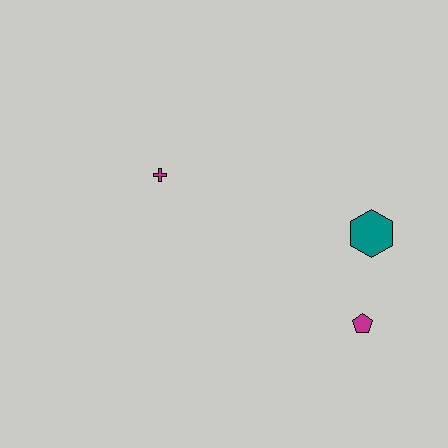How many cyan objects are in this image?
There are no cyan objects.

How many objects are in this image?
There are 3 objects.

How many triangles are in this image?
There are no triangles.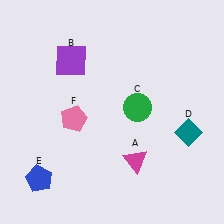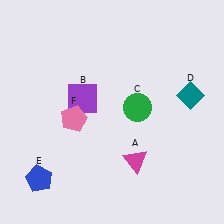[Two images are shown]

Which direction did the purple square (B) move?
The purple square (B) moved down.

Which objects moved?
The objects that moved are: the purple square (B), the teal diamond (D).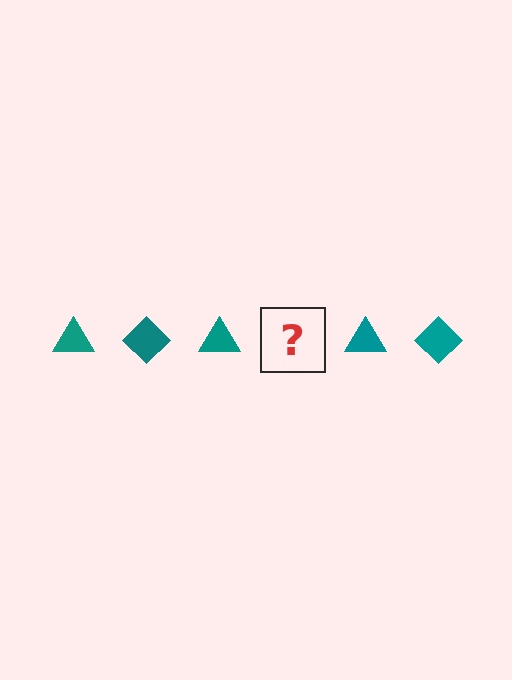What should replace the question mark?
The question mark should be replaced with a teal diamond.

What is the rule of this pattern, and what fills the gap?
The rule is that the pattern cycles through triangle, diamond shapes in teal. The gap should be filled with a teal diamond.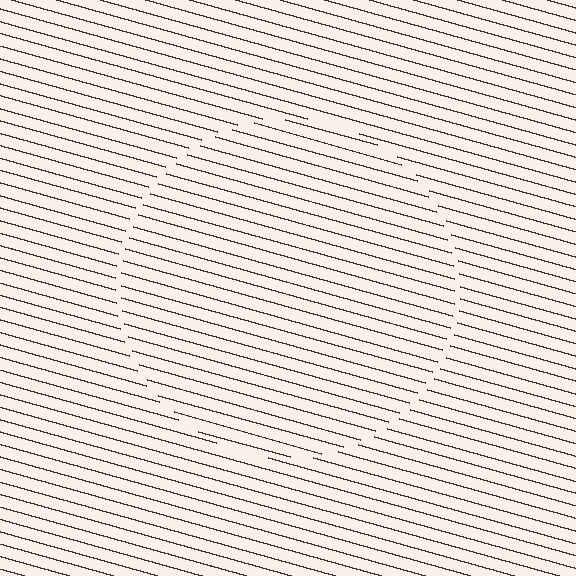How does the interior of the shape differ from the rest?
The interior of the shape contains the same grating, shifted by half a period — the contour is defined by the phase discontinuity where line-ends from the inner and outer gratings abut.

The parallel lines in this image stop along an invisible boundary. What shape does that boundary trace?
An illusory circle. The interior of the shape contains the same grating, shifted by half a period — the contour is defined by the phase discontinuity where line-ends from the inner and outer gratings abut.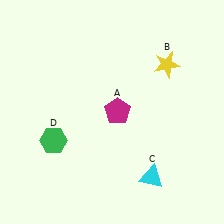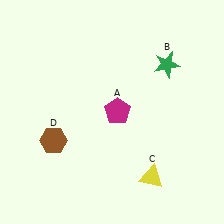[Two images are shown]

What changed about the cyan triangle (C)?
In Image 1, C is cyan. In Image 2, it changed to yellow.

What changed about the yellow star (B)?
In Image 1, B is yellow. In Image 2, it changed to green.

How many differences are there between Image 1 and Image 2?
There are 3 differences between the two images.